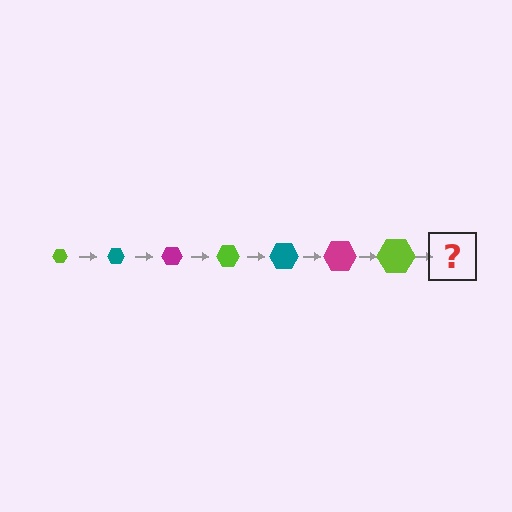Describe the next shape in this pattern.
It should be a teal hexagon, larger than the previous one.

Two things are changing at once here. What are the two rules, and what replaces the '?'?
The two rules are that the hexagon grows larger each step and the color cycles through lime, teal, and magenta. The '?' should be a teal hexagon, larger than the previous one.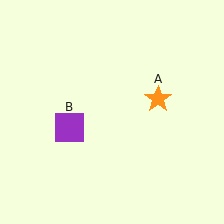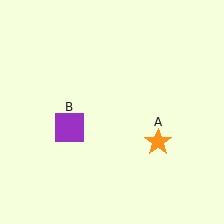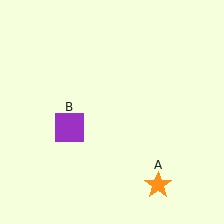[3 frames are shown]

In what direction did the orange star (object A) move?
The orange star (object A) moved down.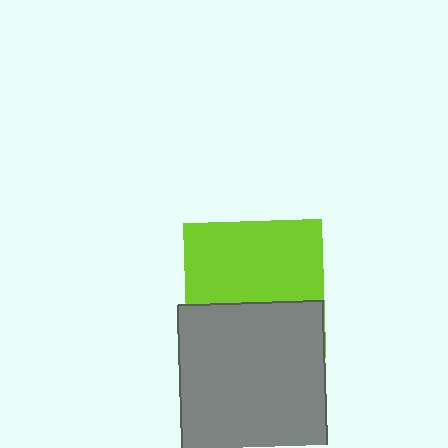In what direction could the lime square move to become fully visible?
The lime square could move up. That would shift it out from behind the gray rectangle entirely.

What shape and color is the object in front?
The object in front is a gray rectangle.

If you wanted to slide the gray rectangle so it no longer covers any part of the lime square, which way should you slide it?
Slide it down — that is the most direct way to separate the two shapes.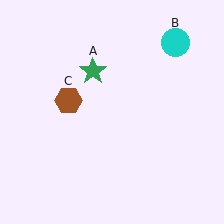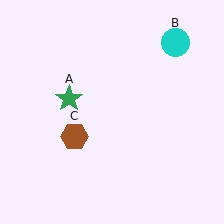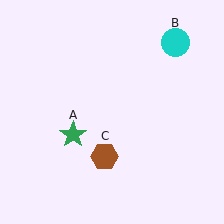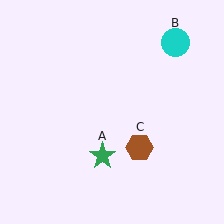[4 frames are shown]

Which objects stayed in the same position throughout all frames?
Cyan circle (object B) remained stationary.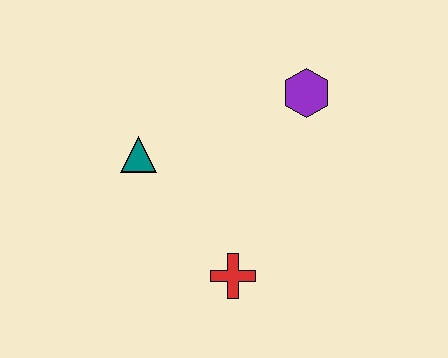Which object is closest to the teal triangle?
The red cross is closest to the teal triangle.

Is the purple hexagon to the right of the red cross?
Yes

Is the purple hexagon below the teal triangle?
No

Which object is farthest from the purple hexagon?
The red cross is farthest from the purple hexagon.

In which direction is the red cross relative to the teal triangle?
The red cross is below the teal triangle.